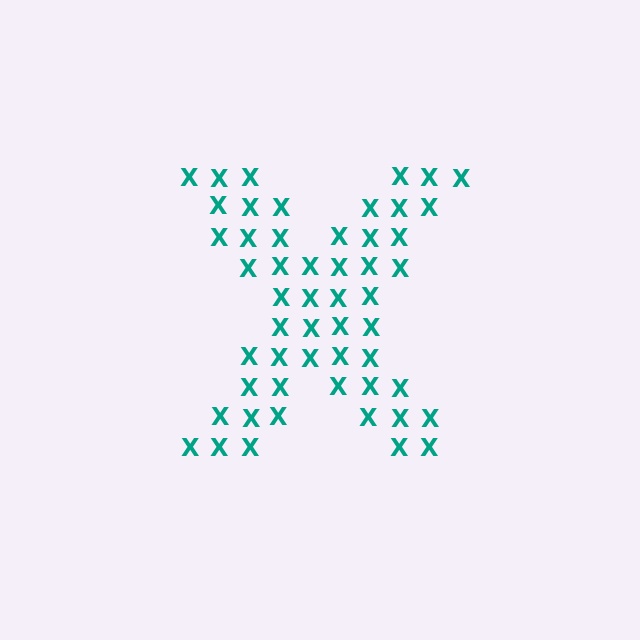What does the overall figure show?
The overall figure shows the letter X.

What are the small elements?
The small elements are letter X's.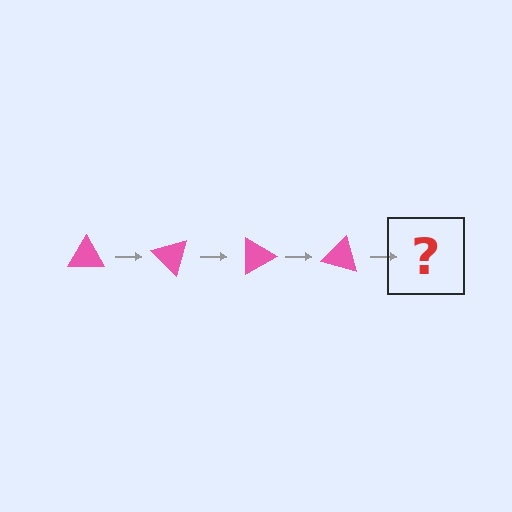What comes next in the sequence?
The next element should be a pink triangle rotated 180 degrees.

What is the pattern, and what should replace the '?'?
The pattern is that the triangle rotates 45 degrees each step. The '?' should be a pink triangle rotated 180 degrees.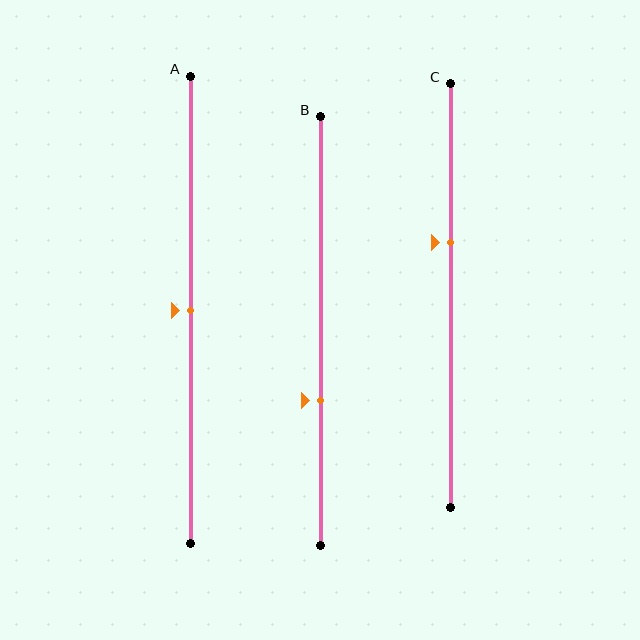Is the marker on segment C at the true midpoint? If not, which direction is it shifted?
No, the marker on segment C is shifted upward by about 13% of the segment length.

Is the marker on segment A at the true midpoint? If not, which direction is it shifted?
Yes, the marker on segment A is at the true midpoint.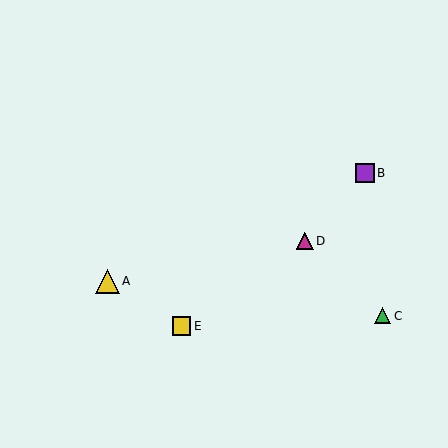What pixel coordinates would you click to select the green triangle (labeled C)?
Click at (383, 316) to select the green triangle C.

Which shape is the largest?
The yellow triangle (labeled A) is the largest.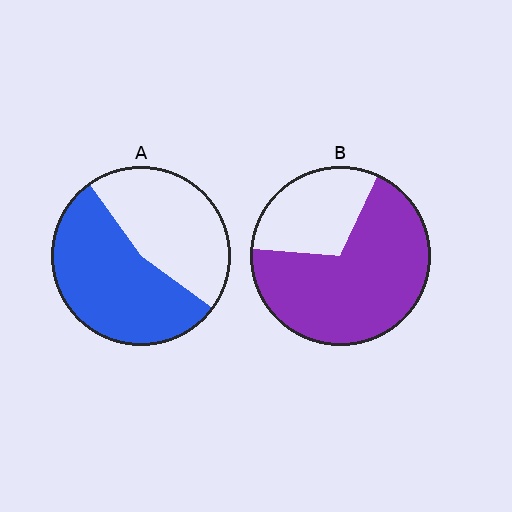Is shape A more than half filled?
Yes.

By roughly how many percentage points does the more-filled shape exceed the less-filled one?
By roughly 15 percentage points (B over A).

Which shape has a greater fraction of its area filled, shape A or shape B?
Shape B.